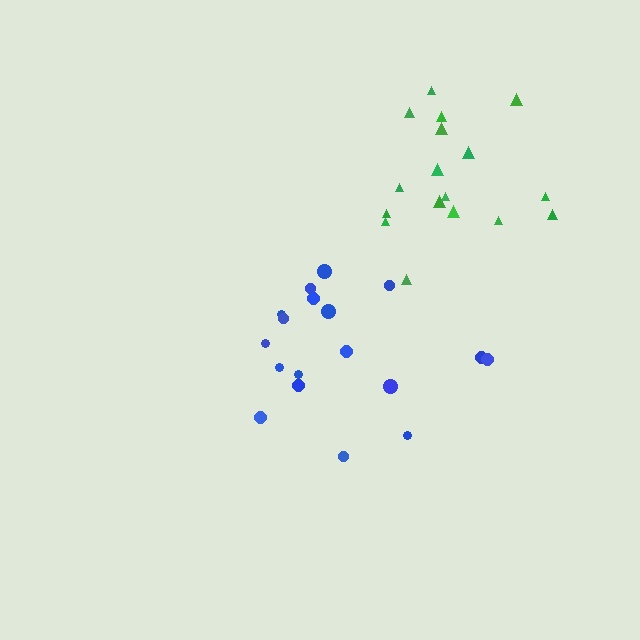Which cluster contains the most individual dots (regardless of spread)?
Blue (18).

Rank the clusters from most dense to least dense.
green, blue.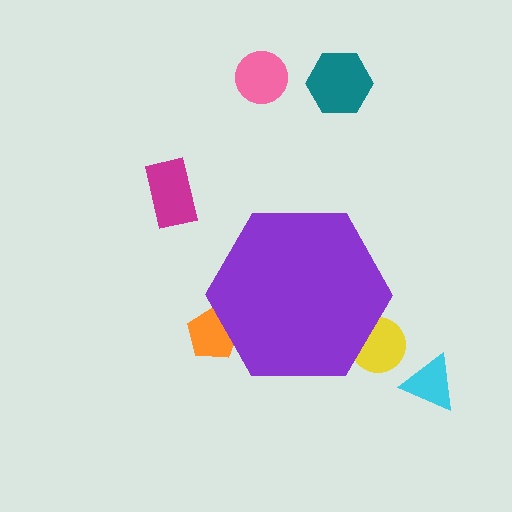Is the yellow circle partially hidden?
Yes, the yellow circle is partially hidden behind the purple hexagon.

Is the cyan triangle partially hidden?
No, the cyan triangle is fully visible.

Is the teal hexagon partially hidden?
No, the teal hexagon is fully visible.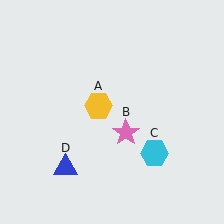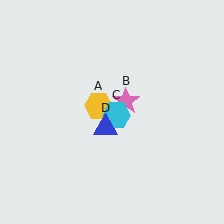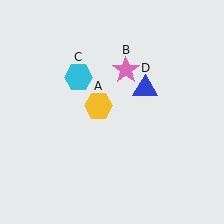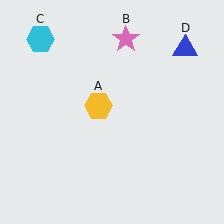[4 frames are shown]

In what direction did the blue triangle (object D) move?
The blue triangle (object D) moved up and to the right.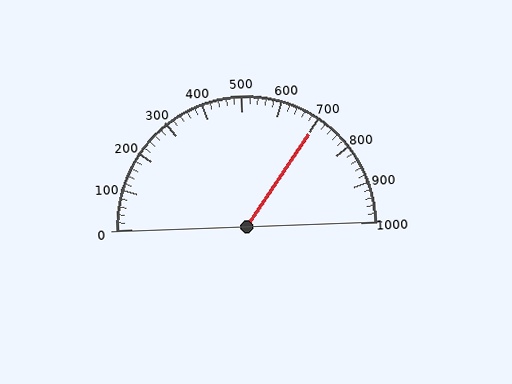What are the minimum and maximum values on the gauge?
The gauge ranges from 0 to 1000.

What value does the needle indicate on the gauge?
The needle indicates approximately 700.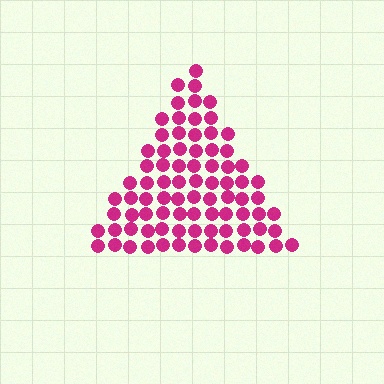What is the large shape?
The large shape is a triangle.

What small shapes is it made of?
It is made of small circles.